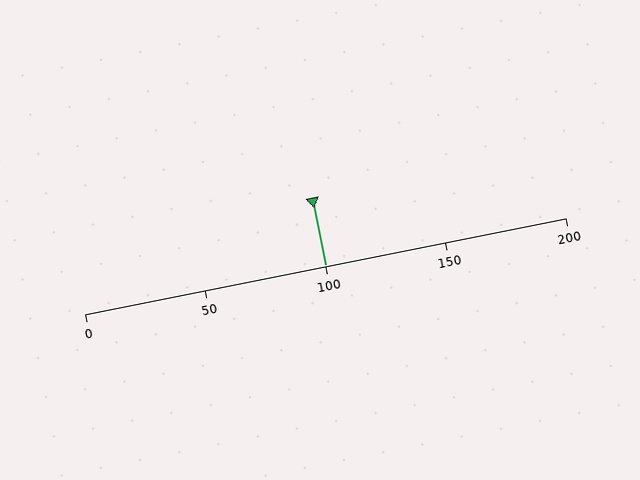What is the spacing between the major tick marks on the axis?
The major ticks are spaced 50 apart.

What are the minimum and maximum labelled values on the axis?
The axis runs from 0 to 200.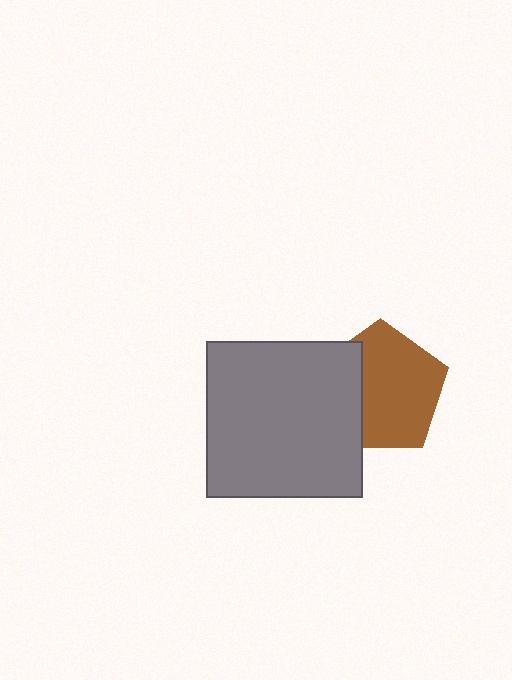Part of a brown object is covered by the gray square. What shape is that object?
It is a pentagon.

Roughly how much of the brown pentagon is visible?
Most of it is visible (roughly 68%).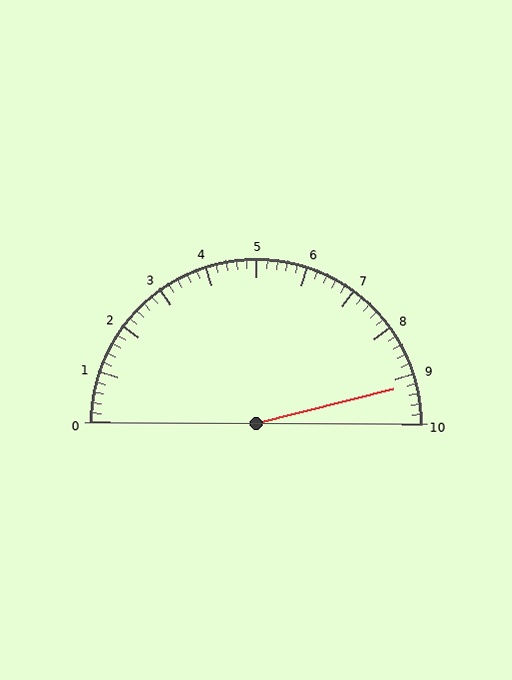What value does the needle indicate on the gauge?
The needle indicates approximately 9.2.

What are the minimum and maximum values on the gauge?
The gauge ranges from 0 to 10.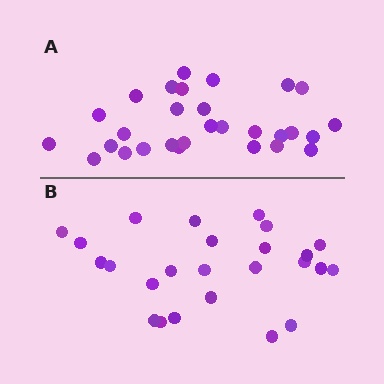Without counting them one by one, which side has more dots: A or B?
Region A (the top region) has more dots.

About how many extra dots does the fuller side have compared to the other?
Region A has about 4 more dots than region B.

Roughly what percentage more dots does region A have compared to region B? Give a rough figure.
About 15% more.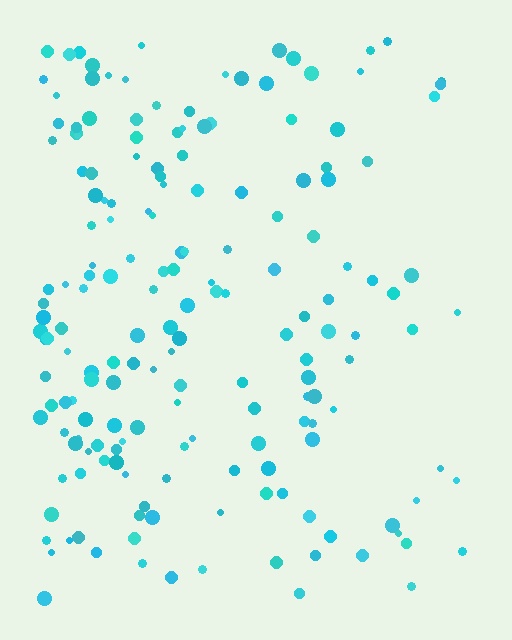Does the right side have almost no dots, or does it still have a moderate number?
Still a moderate number, just noticeably fewer than the left.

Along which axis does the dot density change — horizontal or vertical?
Horizontal.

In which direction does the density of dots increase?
From right to left, with the left side densest.